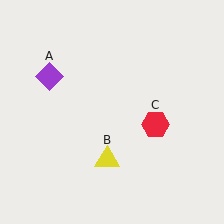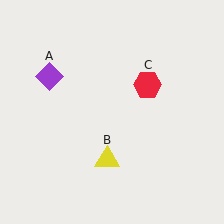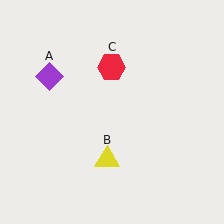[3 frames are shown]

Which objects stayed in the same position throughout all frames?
Purple diamond (object A) and yellow triangle (object B) remained stationary.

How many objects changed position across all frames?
1 object changed position: red hexagon (object C).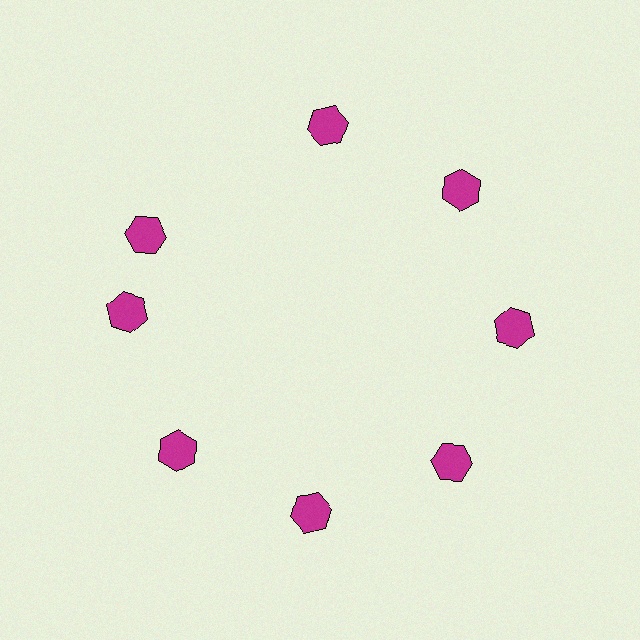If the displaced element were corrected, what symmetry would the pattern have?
It would have 8-fold rotational symmetry — the pattern would map onto itself every 45 degrees.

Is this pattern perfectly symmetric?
No. The 8 magenta hexagons are arranged in a ring, but one element near the 10 o'clock position is rotated out of alignment along the ring, breaking the 8-fold rotational symmetry.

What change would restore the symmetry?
The symmetry would be restored by rotating it back into even spacing with its neighbors so that all 8 hexagons sit at equal angles and equal distance from the center.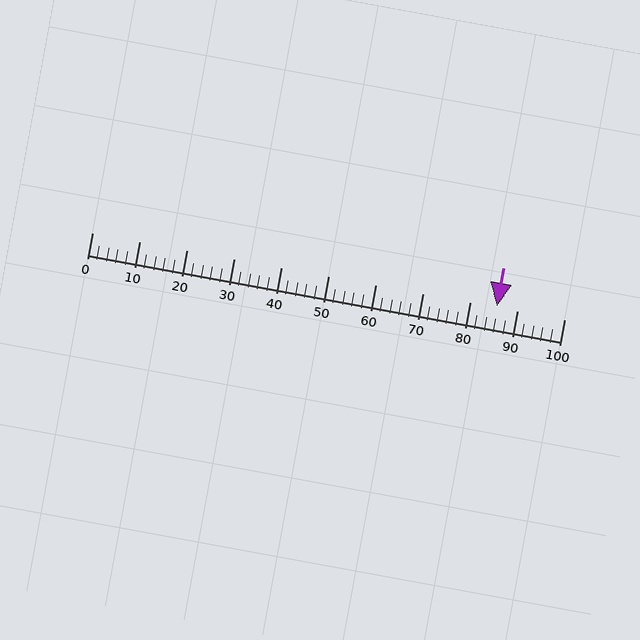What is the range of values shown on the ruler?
The ruler shows values from 0 to 100.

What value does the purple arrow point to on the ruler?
The purple arrow points to approximately 86.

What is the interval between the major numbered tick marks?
The major tick marks are spaced 10 units apart.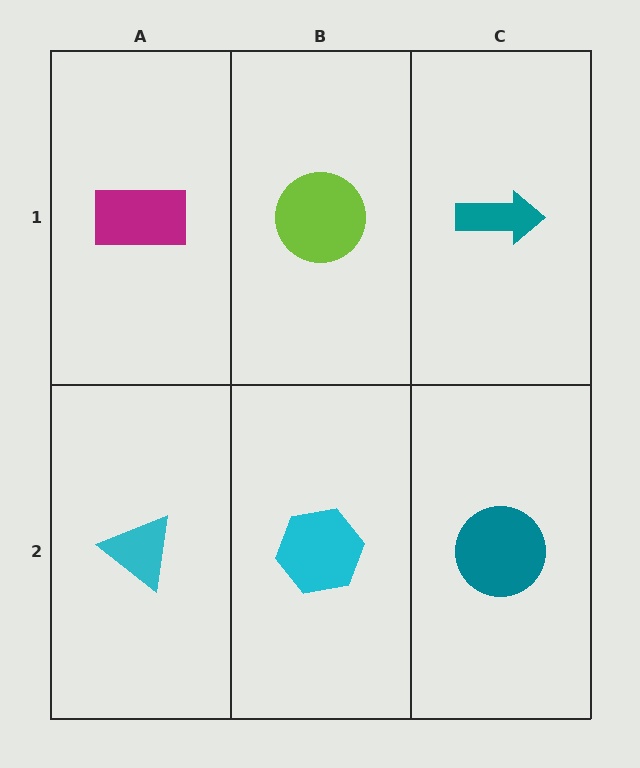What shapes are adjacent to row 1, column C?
A teal circle (row 2, column C), a lime circle (row 1, column B).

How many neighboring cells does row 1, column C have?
2.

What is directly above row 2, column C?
A teal arrow.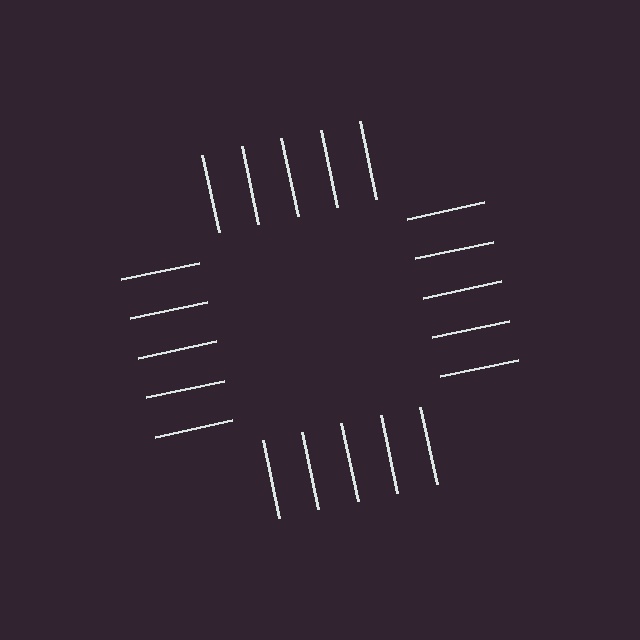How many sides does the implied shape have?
4 sides — the line-ends trace a square.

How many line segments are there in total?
20 — 5 along each of the 4 edges.